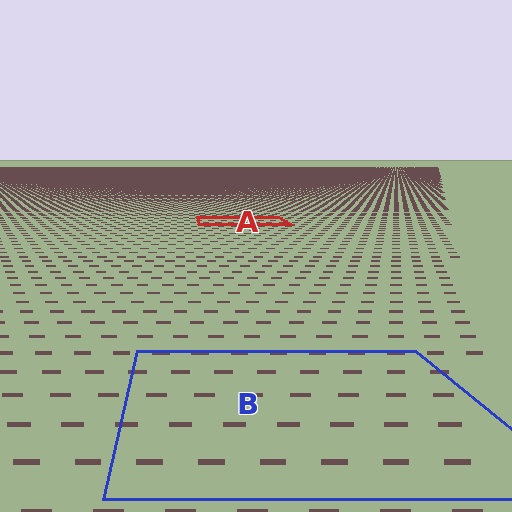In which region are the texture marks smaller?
The texture marks are smaller in region A, because it is farther away.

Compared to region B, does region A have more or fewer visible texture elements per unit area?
Region A has more texture elements per unit area — they are packed more densely because it is farther away.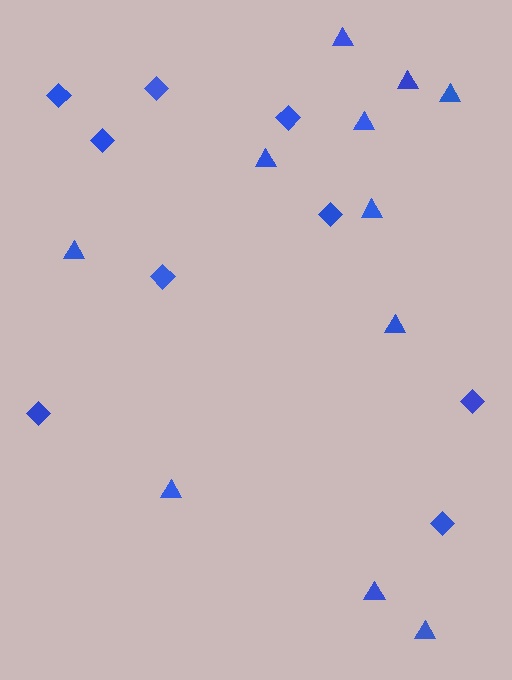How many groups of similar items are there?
There are 2 groups: one group of triangles (11) and one group of diamonds (9).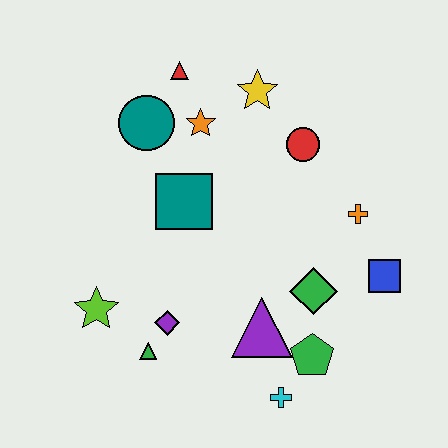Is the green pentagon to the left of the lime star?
No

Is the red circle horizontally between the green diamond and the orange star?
Yes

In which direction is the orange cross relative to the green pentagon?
The orange cross is above the green pentagon.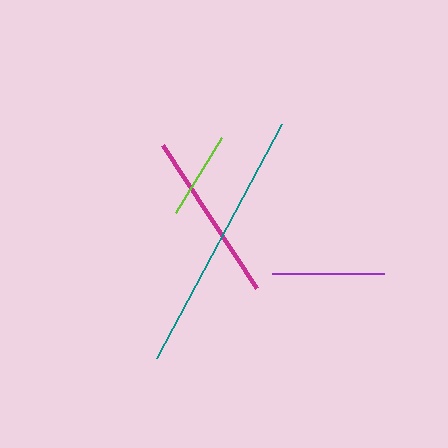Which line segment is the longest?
The teal line is the longest at approximately 265 pixels.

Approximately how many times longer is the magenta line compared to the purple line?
The magenta line is approximately 1.5 times the length of the purple line.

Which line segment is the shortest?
The lime line is the shortest at approximately 89 pixels.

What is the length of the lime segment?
The lime segment is approximately 89 pixels long.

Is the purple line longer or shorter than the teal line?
The teal line is longer than the purple line.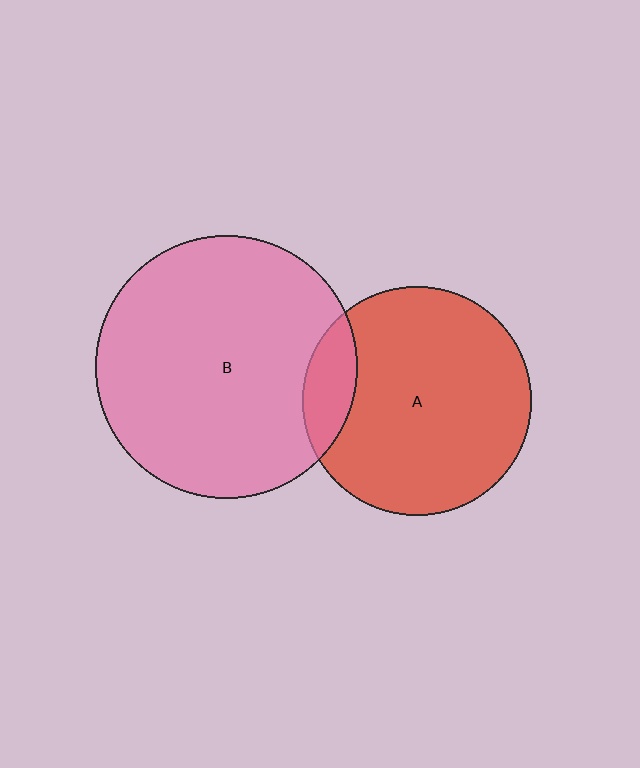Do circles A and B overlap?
Yes.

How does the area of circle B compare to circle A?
Approximately 1.3 times.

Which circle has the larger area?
Circle B (pink).